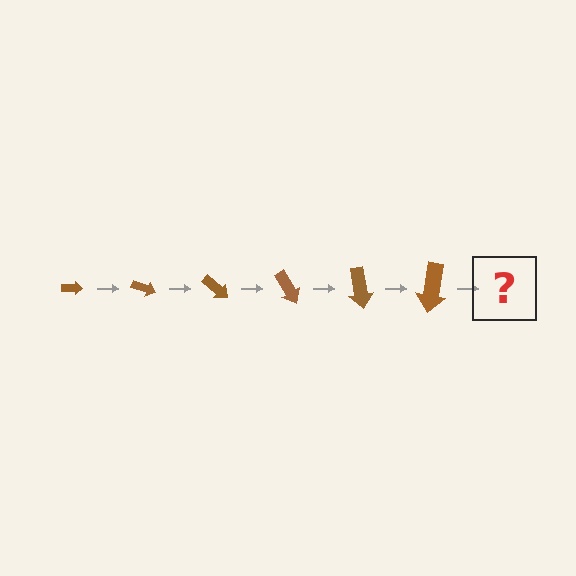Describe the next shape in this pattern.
It should be an arrow, larger than the previous one and rotated 120 degrees from the start.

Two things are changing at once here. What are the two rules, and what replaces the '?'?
The two rules are that the arrow grows larger each step and it rotates 20 degrees each step. The '?' should be an arrow, larger than the previous one and rotated 120 degrees from the start.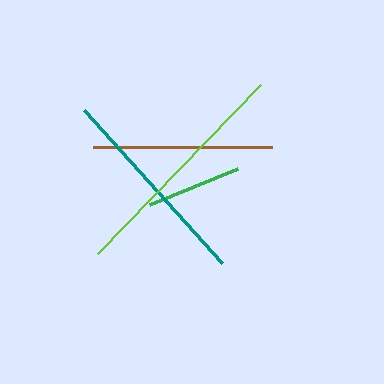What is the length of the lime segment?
The lime segment is approximately 234 pixels long.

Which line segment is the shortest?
The green line is the shortest at approximately 94 pixels.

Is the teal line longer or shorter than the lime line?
The lime line is longer than the teal line.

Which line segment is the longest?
The lime line is the longest at approximately 234 pixels.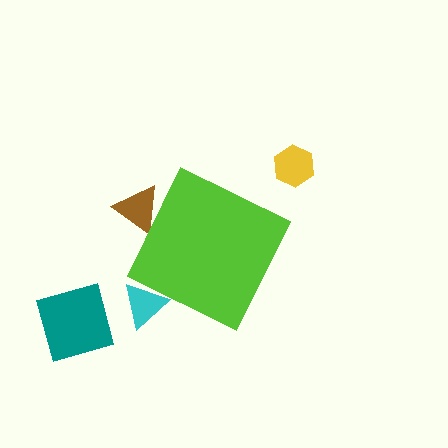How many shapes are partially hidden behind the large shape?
2 shapes are partially hidden.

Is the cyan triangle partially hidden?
Yes, the cyan triangle is partially hidden behind the lime diamond.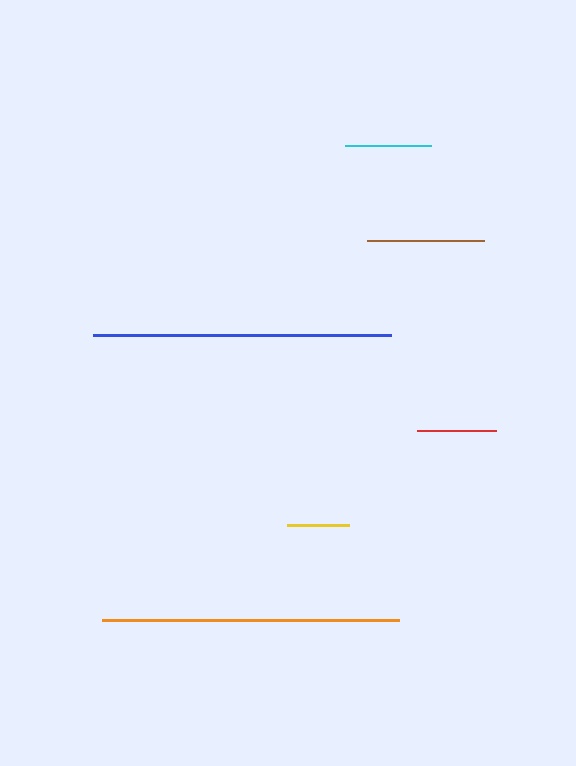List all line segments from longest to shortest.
From longest to shortest: blue, orange, brown, cyan, red, yellow.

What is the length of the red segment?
The red segment is approximately 79 pixels long.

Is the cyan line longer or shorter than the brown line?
The brown line is longer than the cyan line.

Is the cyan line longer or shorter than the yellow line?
The cyan line is longer than the yellow line.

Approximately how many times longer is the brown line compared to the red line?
The brown line is approximately 1.5 times the length of the red line.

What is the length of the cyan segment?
The cyan segment is approximately 86 pixels long.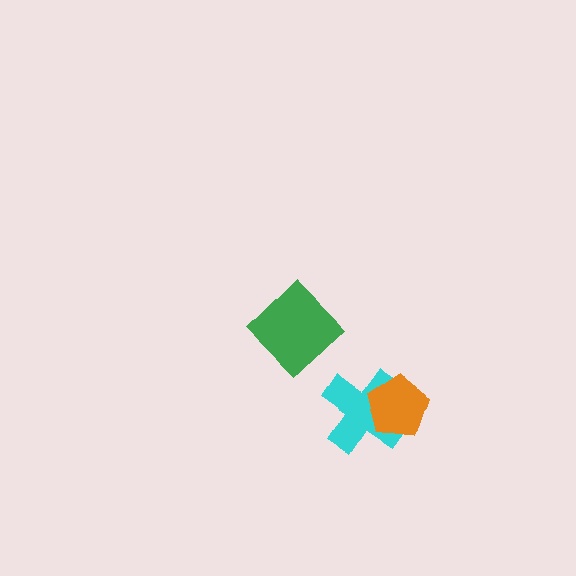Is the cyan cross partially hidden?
Yes, it is partially covered by another shape.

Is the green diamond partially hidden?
No, no other shape covers it.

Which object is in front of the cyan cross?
The orange pentagon is in front of the cyan cross.